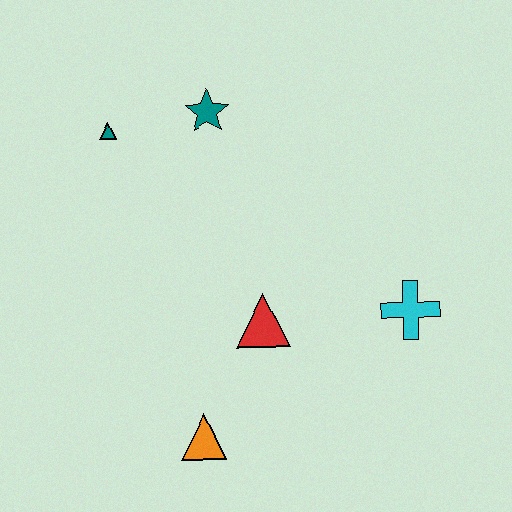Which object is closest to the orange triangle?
The red triangle is closest to the orange triangle.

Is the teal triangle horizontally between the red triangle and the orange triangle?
No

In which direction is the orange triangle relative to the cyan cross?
The orange triangle is to the left of the cyan cross.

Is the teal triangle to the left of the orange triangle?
Yes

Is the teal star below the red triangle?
No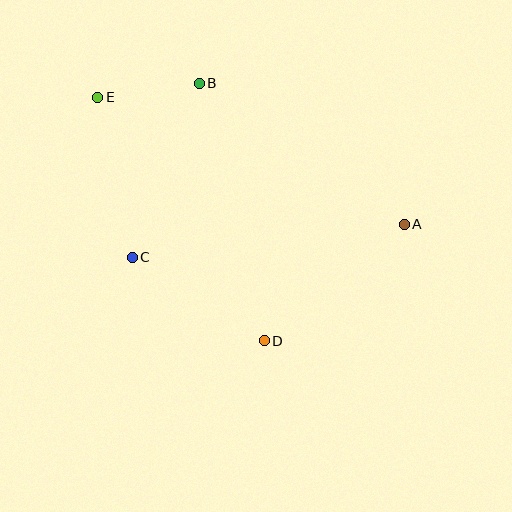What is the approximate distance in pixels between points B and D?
The distance between B and D is approximately 266 pixels.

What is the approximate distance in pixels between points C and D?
The distance between C and D is approximately 156 pixels.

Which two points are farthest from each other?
Points A and E are farthest from each other.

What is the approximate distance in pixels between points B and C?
The distance between B and C is approximately 186 pixels.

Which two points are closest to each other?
Points B and E are closest to each other.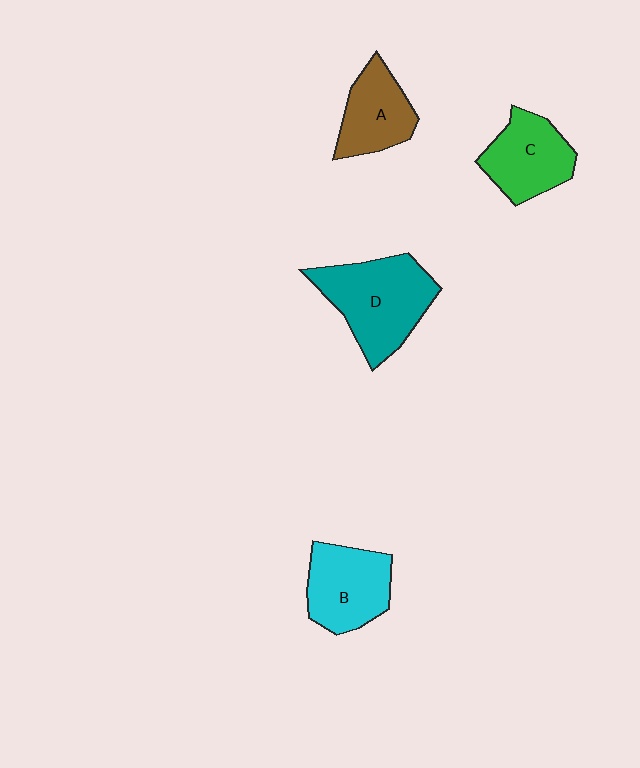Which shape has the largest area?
Shape D (teal).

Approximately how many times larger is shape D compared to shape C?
Approximately 1.4 times.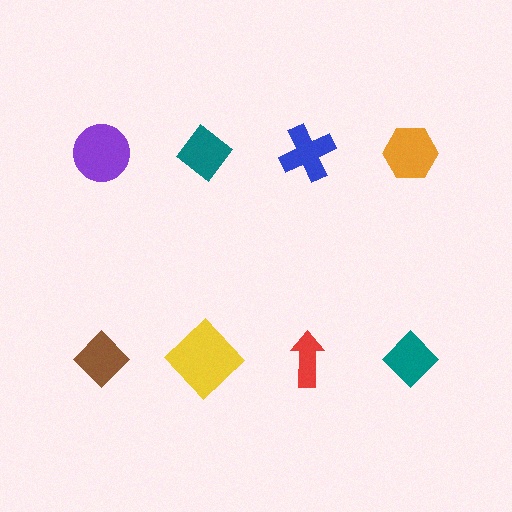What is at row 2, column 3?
A red arrow.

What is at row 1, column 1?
A purple circle.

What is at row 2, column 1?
A brown diamond.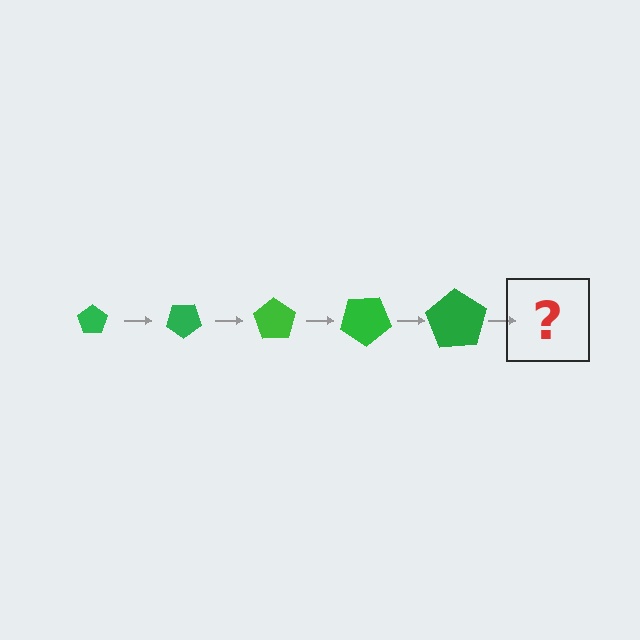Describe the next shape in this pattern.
It should be a pentagon, larger than the previous one and rotated 175 degrees from the start.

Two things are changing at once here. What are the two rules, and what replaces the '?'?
The two rules are that the pentagon grows larger each step and it rotates 35 degrees each step. The '?' should be a pentagon, larger than the previous one and rotated 175 degrees from the start.